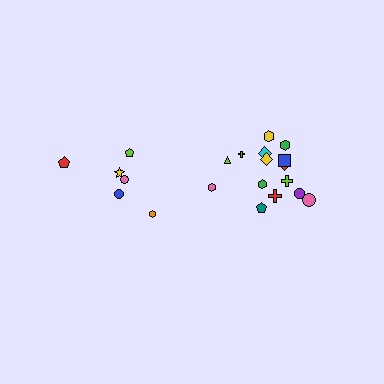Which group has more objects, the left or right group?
The right group.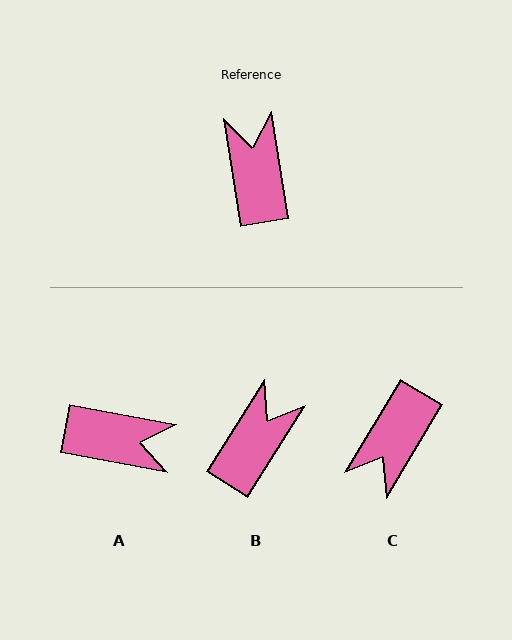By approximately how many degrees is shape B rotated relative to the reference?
Approximately 41 degrees clockwise.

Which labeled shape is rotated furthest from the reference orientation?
C, about 140 degrees away.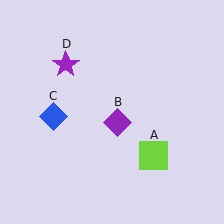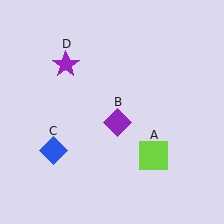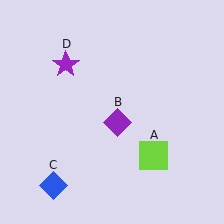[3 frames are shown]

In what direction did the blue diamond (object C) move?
The blue diamond (object C) moved down.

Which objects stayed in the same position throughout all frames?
Lime square (object A) and purple diamond (object B) and purple star (object D) remained stationary.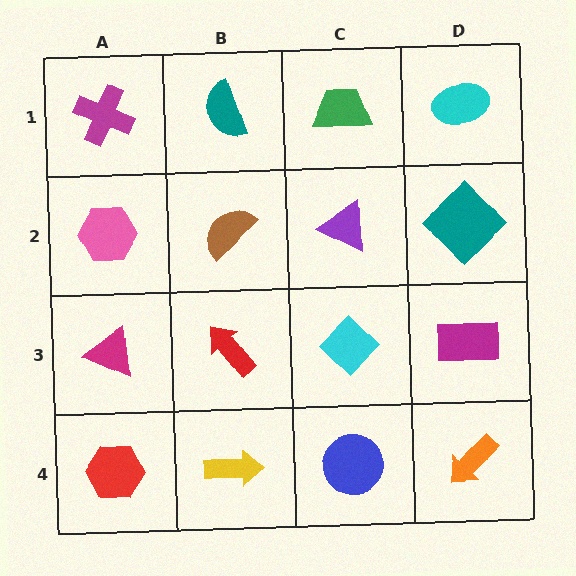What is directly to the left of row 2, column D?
A purple triangle.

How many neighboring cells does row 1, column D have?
2.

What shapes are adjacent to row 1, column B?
A brown semicircle (row 2, column B), a magenta cross (row 1, column A), a green trapezoid (row 1, column C).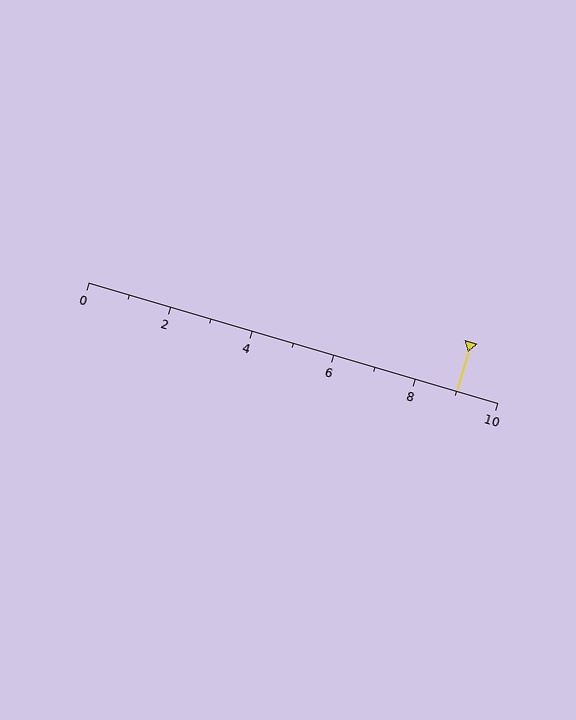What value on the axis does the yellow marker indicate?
The marker indicates approximately 9.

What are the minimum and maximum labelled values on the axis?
The axis runs from 0 to 10.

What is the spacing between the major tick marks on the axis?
The major ticks are spaced 2 apart.